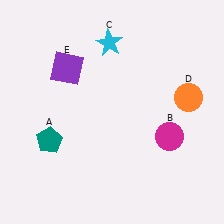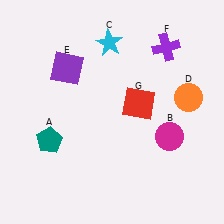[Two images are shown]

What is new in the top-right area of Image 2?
A purple cross (F) was added in the top-right area of Image 2.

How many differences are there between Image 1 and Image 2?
There are 2 differences between the two images.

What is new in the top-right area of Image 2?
A red square (G) was added in the top-right area of Image 2.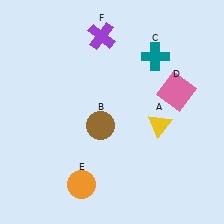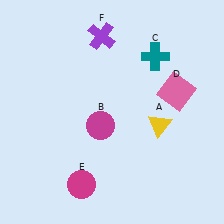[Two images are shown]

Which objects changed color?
B changed from brown to magenta. E changed from orange to magenta.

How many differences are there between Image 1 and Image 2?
There are 2 differences between the two images.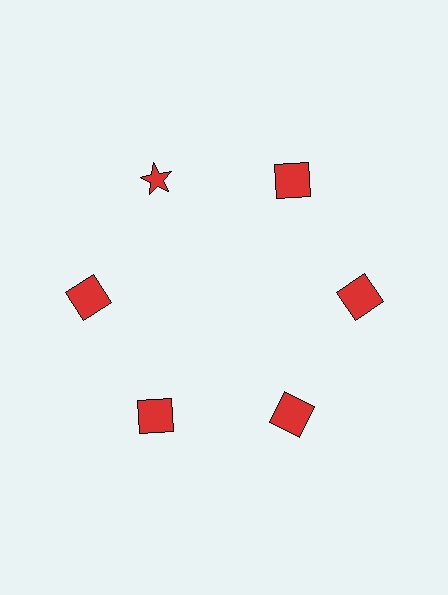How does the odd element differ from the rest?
It has a different shape: star instead of square.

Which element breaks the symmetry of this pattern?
The red star at roughly the 11 o'clock position breaks the symmetry. All other shapes are red squares.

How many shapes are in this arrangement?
There are 6 shapes arranged in a ring pattern.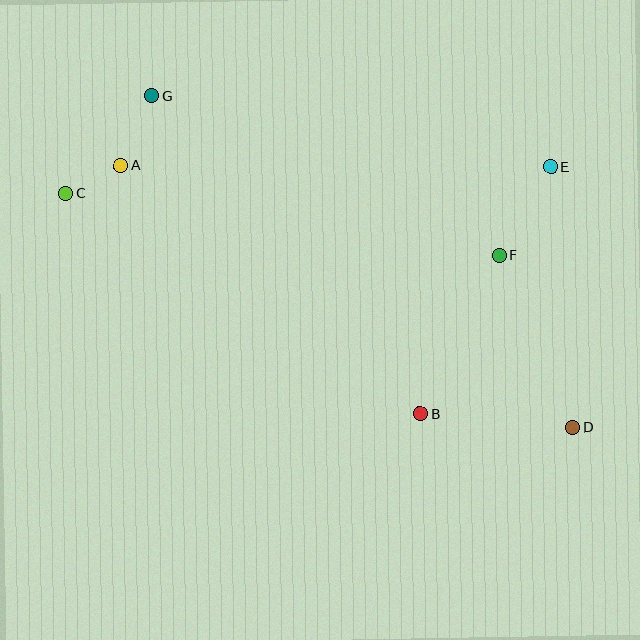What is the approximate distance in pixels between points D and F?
The distance between D and F is approximately 187 pixels.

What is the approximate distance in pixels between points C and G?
The distance between C and G is approximately 131 pixels.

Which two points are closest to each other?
Points A and C are closest to each other.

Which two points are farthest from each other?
Points C and D are farthest from each other.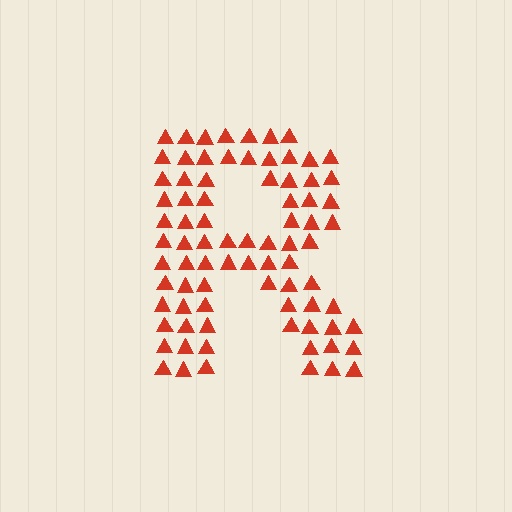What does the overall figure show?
The overall figure shows the letter R.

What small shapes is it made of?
It is made of small triangles.